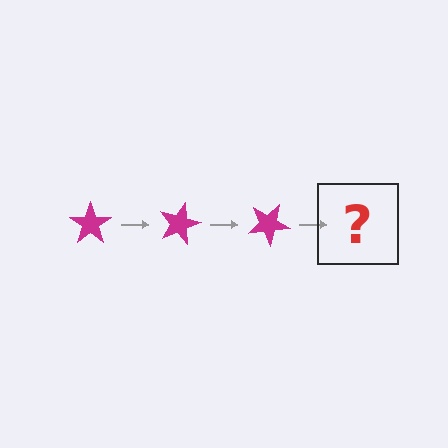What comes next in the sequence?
The next element should be a magenta star rotated 45 degrees.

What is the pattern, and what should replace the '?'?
The pattern is that the star rotates 15 degrees each step. The '?' should be a magenta star rotated 45 degrees.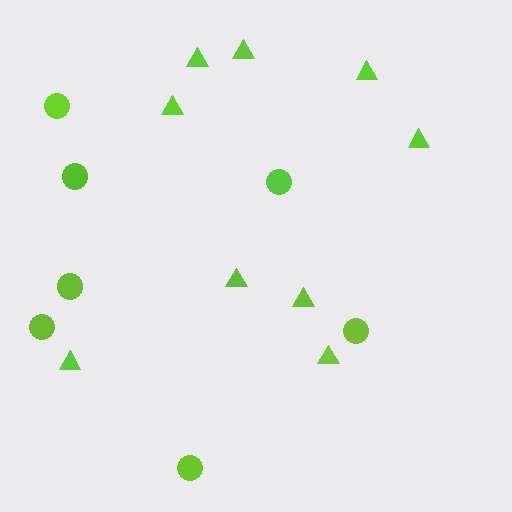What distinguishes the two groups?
There are 2 groups: one group of circles (7) and one group of triangles (9).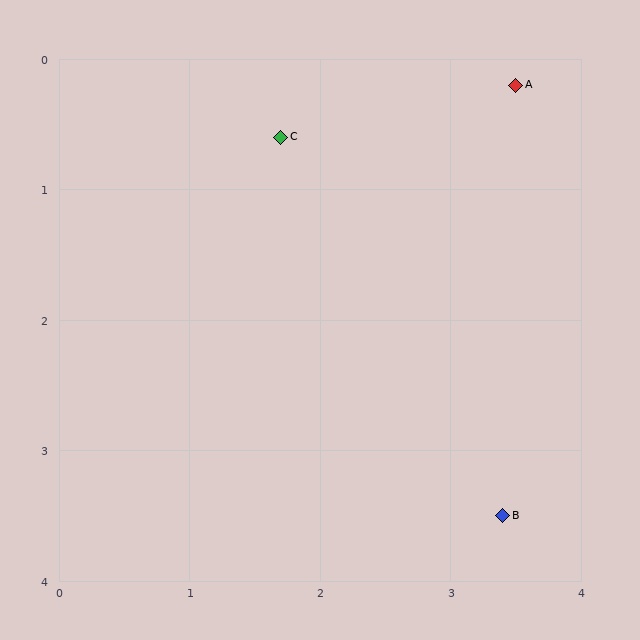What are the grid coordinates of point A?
Point A is at approximately (3.5, 0.2).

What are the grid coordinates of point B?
Point B is at approximately (3.4, 3.5).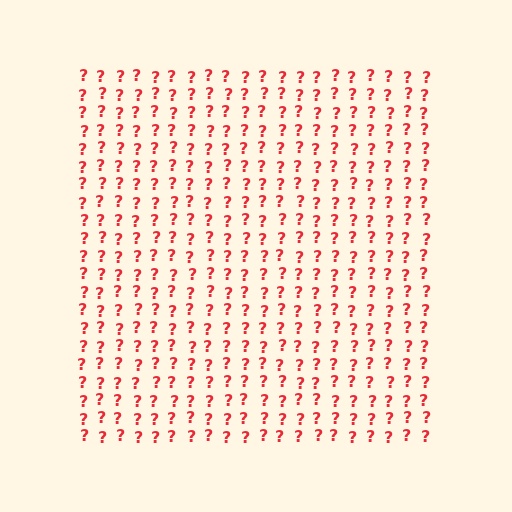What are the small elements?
The small elements are question marks.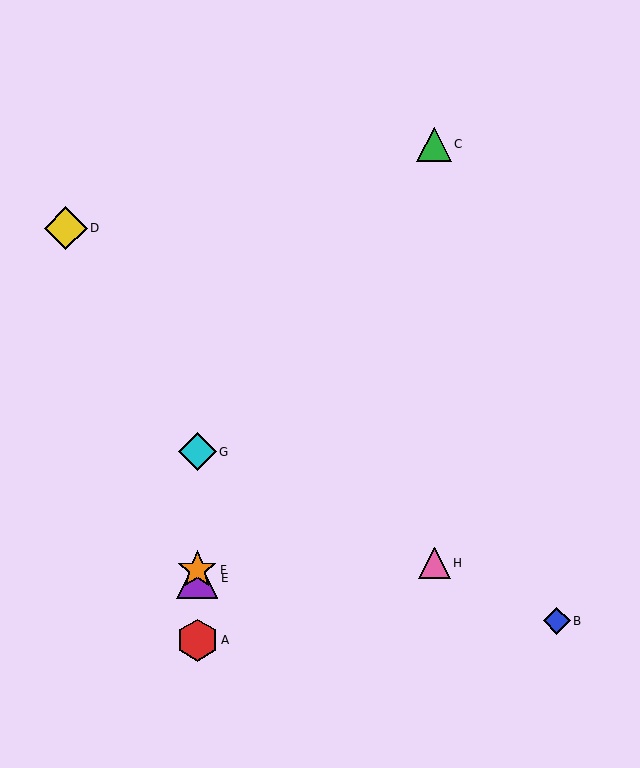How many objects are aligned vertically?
4 objects (A, E, F, G) are aligned vertically.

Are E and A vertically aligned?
Yes, both are at x≈197.